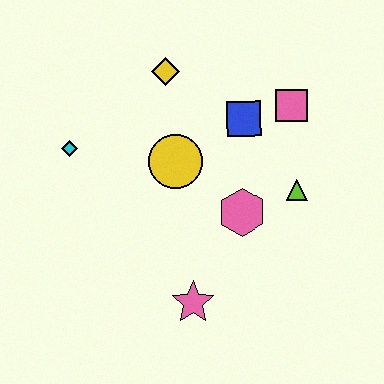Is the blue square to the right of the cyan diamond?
Yes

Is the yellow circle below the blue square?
Yes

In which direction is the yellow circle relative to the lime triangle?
The yellow circle is to the left of the lime triangle.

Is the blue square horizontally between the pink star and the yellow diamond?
No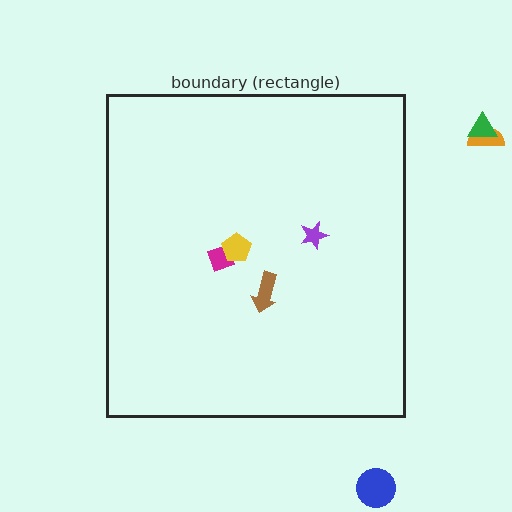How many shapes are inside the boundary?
4 inside, 3 outside.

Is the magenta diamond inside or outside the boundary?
Inside.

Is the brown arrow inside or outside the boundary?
Inside.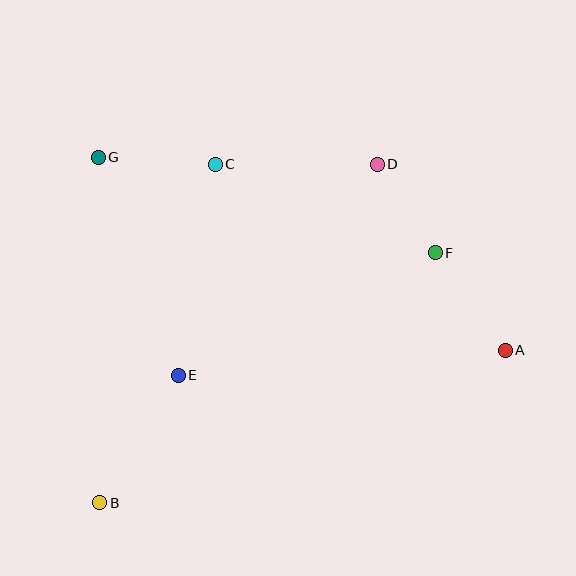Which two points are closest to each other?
Points D and F are closest to each other.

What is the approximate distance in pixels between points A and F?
The distance between A and F is approximately 120 pixels.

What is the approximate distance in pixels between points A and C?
The distance between A and C is approximately 344 pixels.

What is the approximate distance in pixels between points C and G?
The distance between C and G is approximately 117 pixels.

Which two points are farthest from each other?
Points A and G are farthest from each other.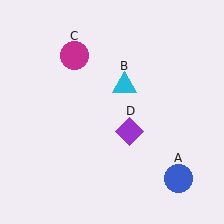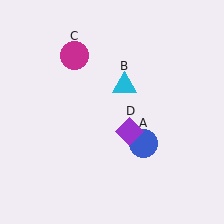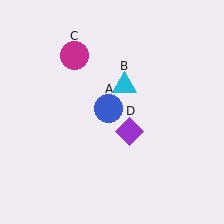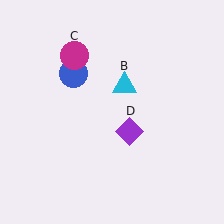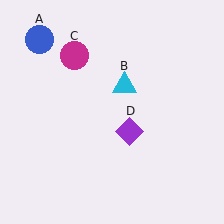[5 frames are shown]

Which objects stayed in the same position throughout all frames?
Cyan triangle (object B) and magenta circle (object C) and purple diamond (object D) remained stationary.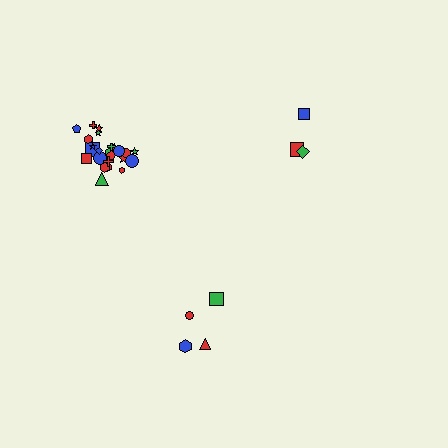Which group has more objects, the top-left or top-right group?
The top-left group.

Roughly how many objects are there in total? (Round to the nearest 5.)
Roughly 30 objects in total.